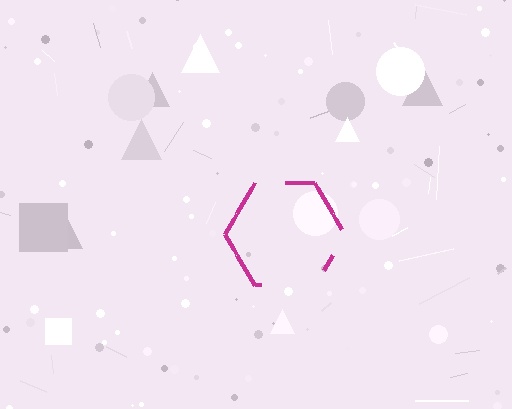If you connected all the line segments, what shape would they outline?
They would outline a hexagon.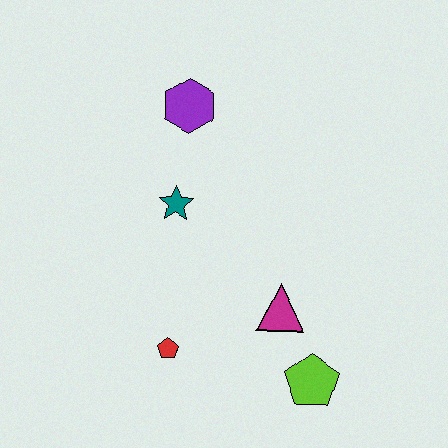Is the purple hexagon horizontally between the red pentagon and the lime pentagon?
Yes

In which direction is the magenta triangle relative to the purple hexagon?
The magenta triangle is below the purple hexagon.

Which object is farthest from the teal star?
The lime pentagon is farthest from the teal star.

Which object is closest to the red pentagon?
The magenta triangle is closest to the red pentagon.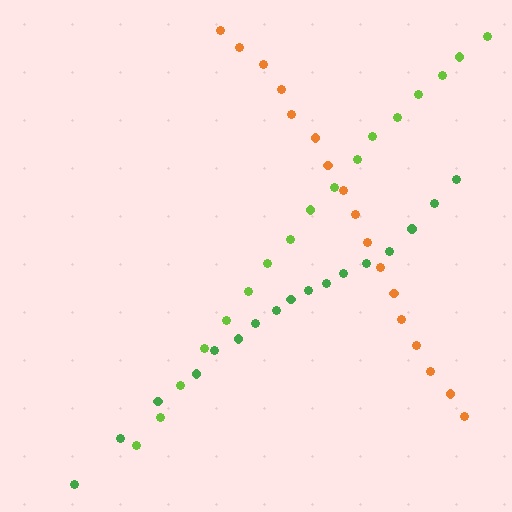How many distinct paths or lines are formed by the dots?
There are 3 distinct paths.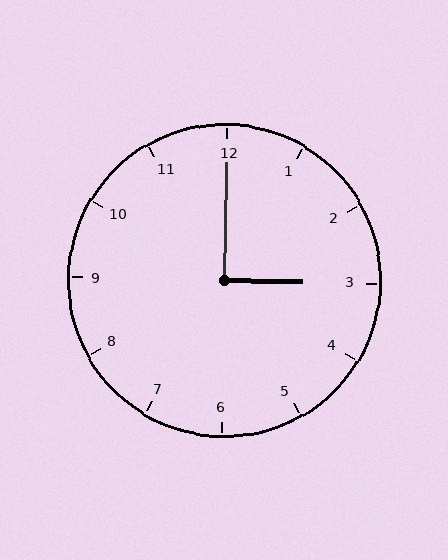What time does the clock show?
3:00.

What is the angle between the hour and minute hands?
Approximately 90 degrees.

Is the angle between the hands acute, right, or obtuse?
It is right.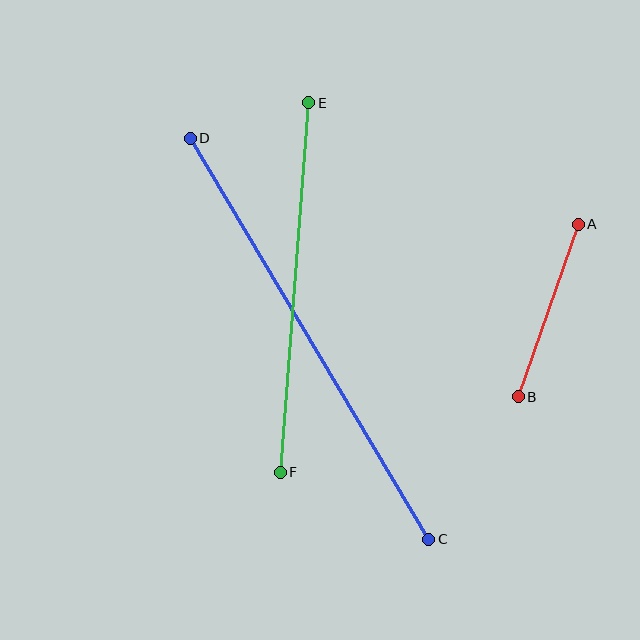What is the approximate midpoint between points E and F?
The midpoint is at approximately (294, 288) pixels.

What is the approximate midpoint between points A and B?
The midpoint is at approximately (548, 311) pixels.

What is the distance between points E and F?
The distance is approximately 371 pixels.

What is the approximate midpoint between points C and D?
The midpoint is at approximately (310, 339) pixels.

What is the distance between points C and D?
The distance is approximately 467 pixels.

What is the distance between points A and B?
The distance is approximately 183 pixels.